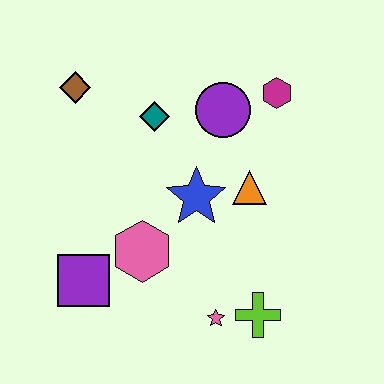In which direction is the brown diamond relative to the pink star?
The brown diamond is above the pink star.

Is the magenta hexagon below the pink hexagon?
No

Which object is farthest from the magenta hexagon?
The purple square is farthest from the magenta hexagon.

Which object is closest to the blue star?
The orange triangle is closest to the blue star.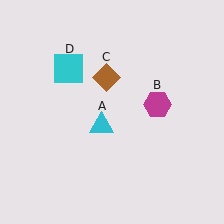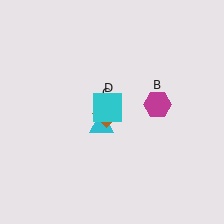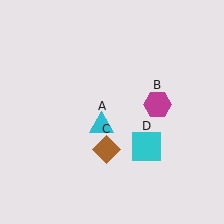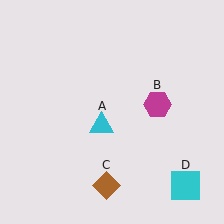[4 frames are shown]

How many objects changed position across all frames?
2 objects changed position: brown diamond (object C), cyan square (object D).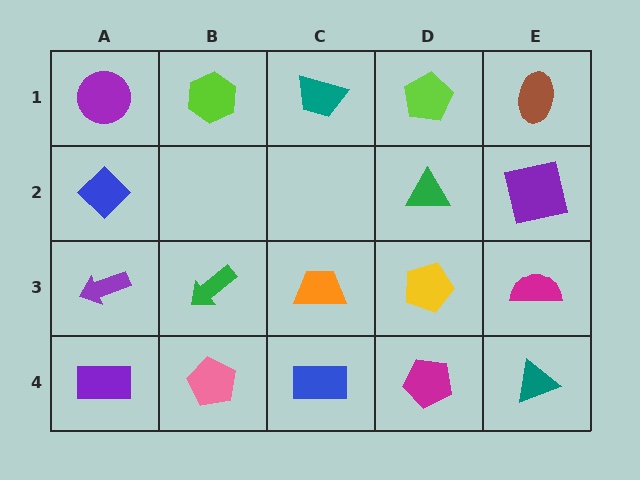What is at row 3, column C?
An orange trapezoid.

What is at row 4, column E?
A teal triangle.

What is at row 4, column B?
A pink pentagon.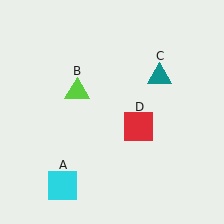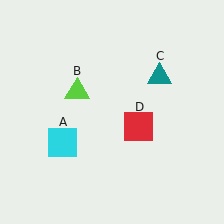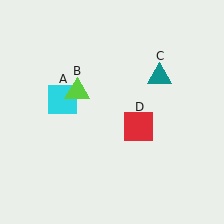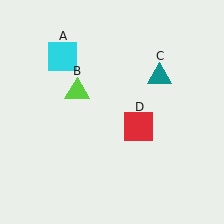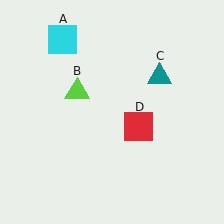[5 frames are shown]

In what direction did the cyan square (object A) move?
The cyan square (object A) moved up.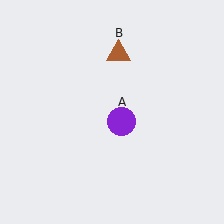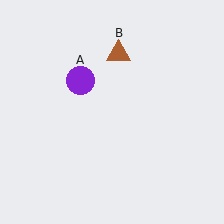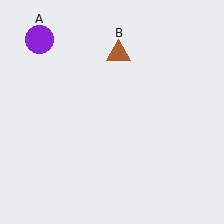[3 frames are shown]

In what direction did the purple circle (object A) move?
The purple circle (object A) moved up and to the left.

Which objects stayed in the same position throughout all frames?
Brown triangle (object B) remained stationary.